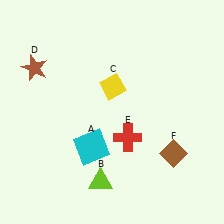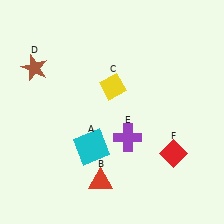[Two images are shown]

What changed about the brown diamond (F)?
In Image 1, F is brown. In Image 2, it changed to red.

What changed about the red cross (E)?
In Image 1, E is red. In Image 2, it changed to purple.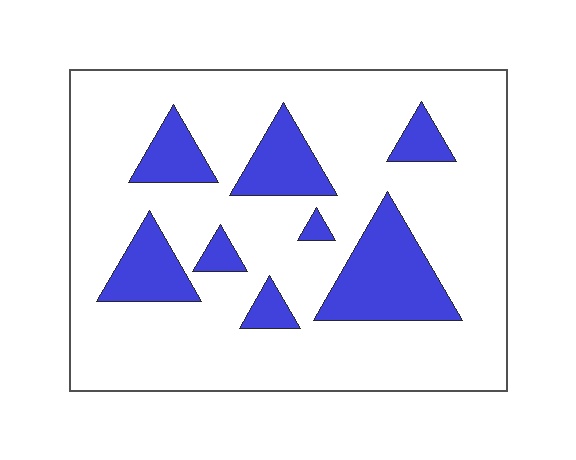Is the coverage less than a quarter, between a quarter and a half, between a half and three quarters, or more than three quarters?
Less than a quarter.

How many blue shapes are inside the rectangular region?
8.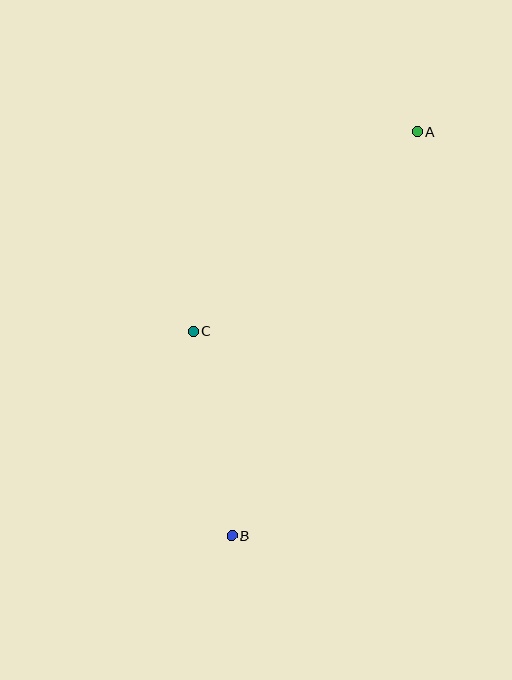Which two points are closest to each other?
Points B and C are closest to each other.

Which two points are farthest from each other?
Points A and B are farthest from each other.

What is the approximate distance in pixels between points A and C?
The distance between A and C is approximately 300 pixels.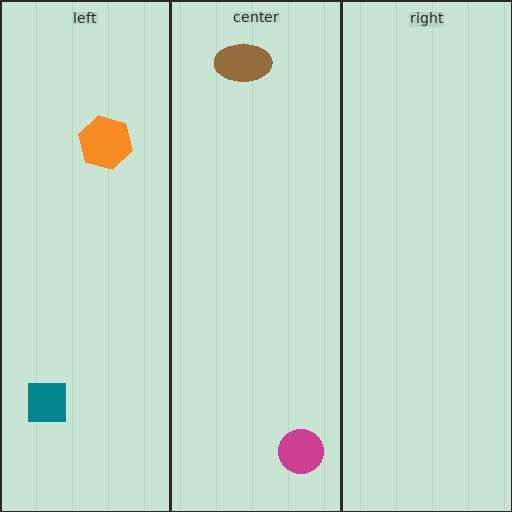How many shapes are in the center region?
2.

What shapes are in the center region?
The magenta circle, the brown ellipse.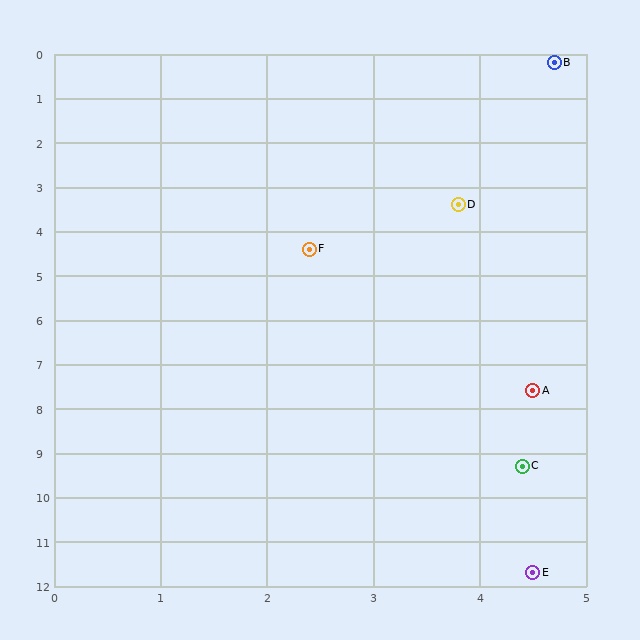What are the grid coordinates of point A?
Point A is at approximately (4.5, 7.6).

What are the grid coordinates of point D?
Point D is at approximately (3.8, 3.4).